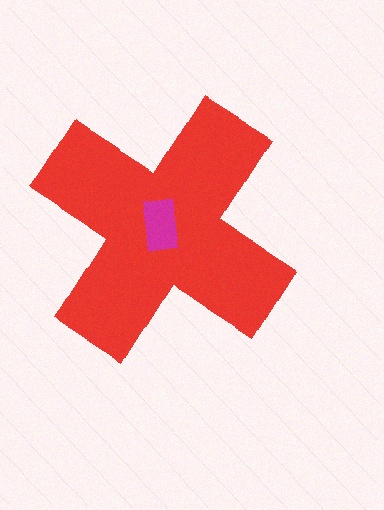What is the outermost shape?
The red cross.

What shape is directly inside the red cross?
The magenta rectangle.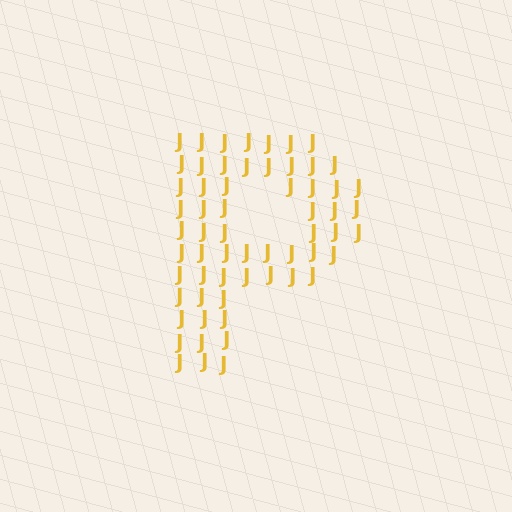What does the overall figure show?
The overall figure shows the letter P.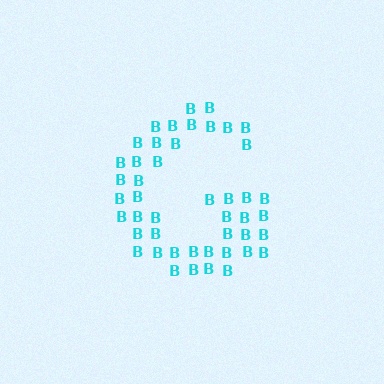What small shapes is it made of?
It is made of small letter B's.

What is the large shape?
The large shape is the letter G.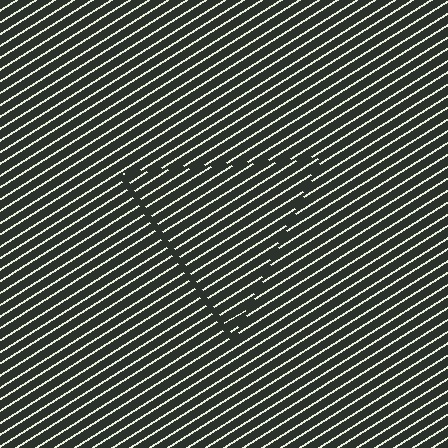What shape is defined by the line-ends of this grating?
An illusory triangle. The interior of the shape contains the same grating, shifted by half a period — the contour is defined by the phase discontinuity where line-ends from the inner and outer gratings abut.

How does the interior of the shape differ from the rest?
The interior of the shape contains the same grating, shifted by half a period — the contour is defined by the phase discontinuity where line-ends from the inner and outer gratings abut.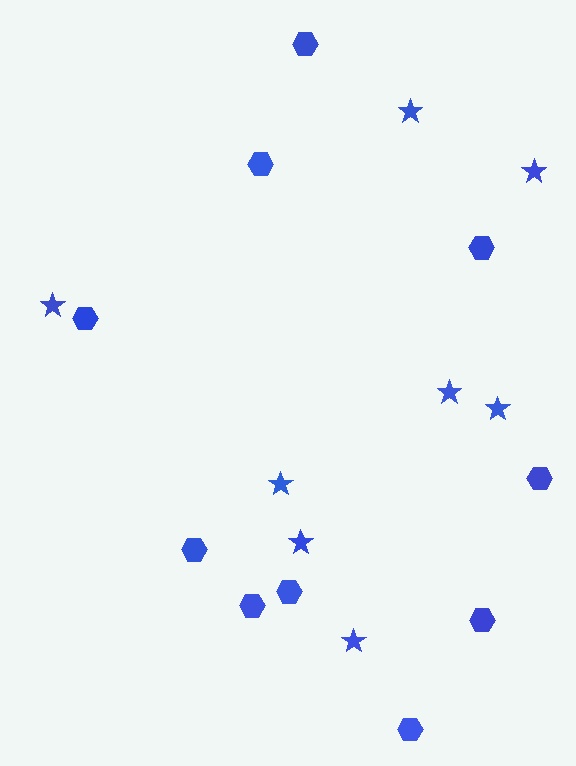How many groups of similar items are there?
There are 2 groups: one group of stars (8) and one group of hexagons (10).